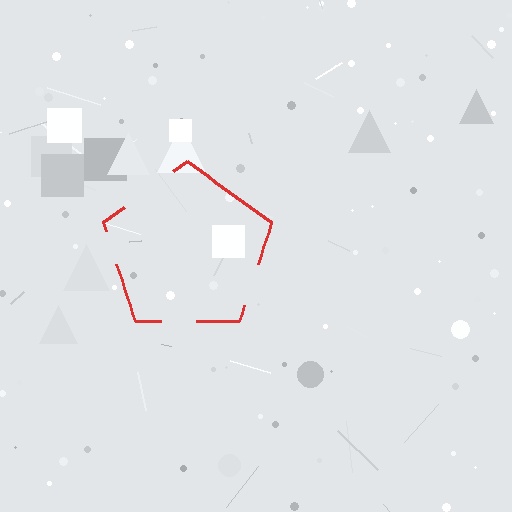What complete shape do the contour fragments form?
The contour fragments form a pentagon.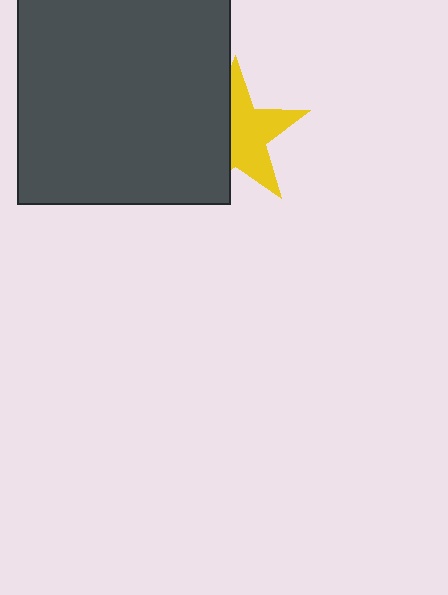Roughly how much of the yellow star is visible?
About half of it is visible (roughly 55%).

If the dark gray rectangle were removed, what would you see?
You would see the complete yellow star.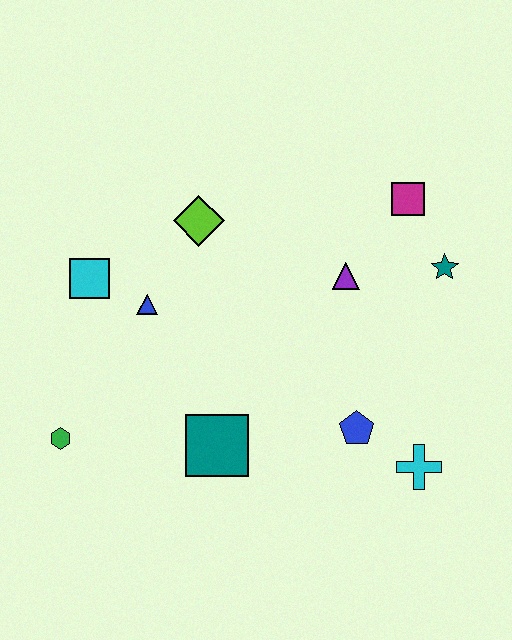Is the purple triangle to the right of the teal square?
Yes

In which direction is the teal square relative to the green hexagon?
The teal square is to the right of the green hexagon.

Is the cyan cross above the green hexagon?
No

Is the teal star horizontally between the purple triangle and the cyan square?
No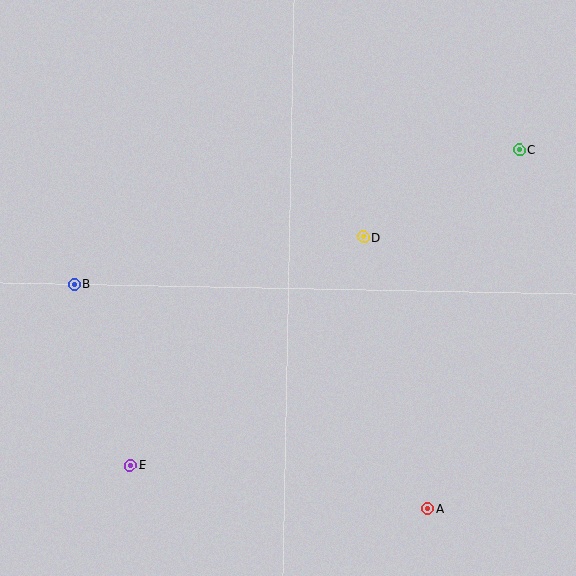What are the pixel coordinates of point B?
Point B is at (74, 284).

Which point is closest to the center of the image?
Point D at (363, 237) is closest to the center.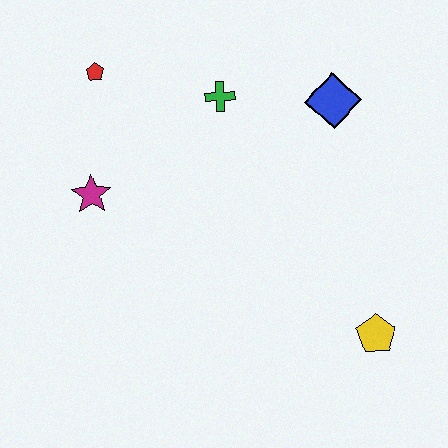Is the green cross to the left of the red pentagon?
No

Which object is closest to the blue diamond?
The green cross is closest to the blue diamond.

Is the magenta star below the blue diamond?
Yes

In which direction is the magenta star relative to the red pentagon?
The magenta star is below the red pentagon.